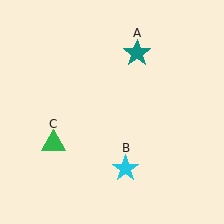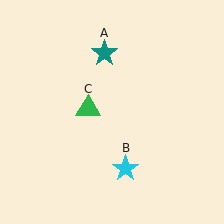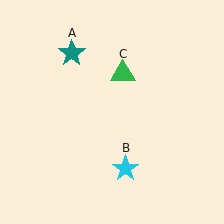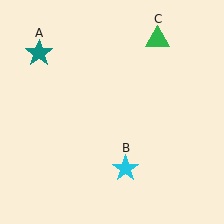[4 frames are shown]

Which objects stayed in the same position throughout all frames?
Cyan star (object B) remained stationary.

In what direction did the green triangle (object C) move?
The green triangle (object C) moved up and to the right.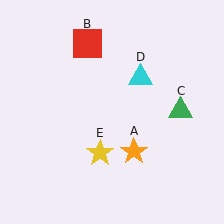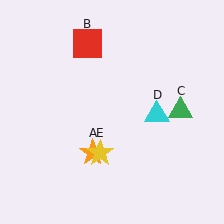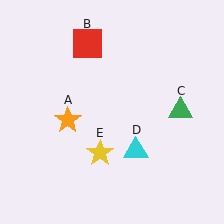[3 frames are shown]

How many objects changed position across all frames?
2 objects changed position: orange star (object A), cyan triangle (object D).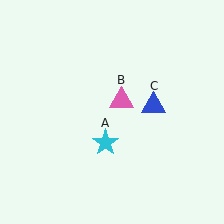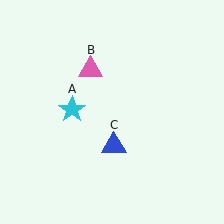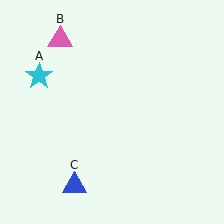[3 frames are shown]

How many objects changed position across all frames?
3 objects changed position: cyan star (object A), pink triangle (object B), blue triangle (object C).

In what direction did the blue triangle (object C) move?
The blue triangle (object C) moved down and to the left.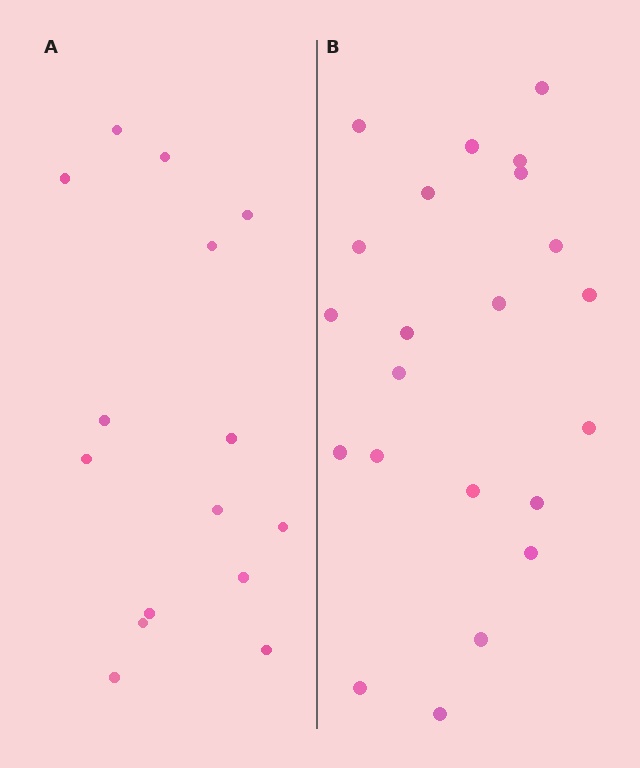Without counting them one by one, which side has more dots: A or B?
Region B (the right region) has more dots.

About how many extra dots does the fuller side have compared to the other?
Region B has roughly 8 or so more dots than region A.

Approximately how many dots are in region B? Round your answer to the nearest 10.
About 20 dots. (The exact count is 22, which rounds to 20.)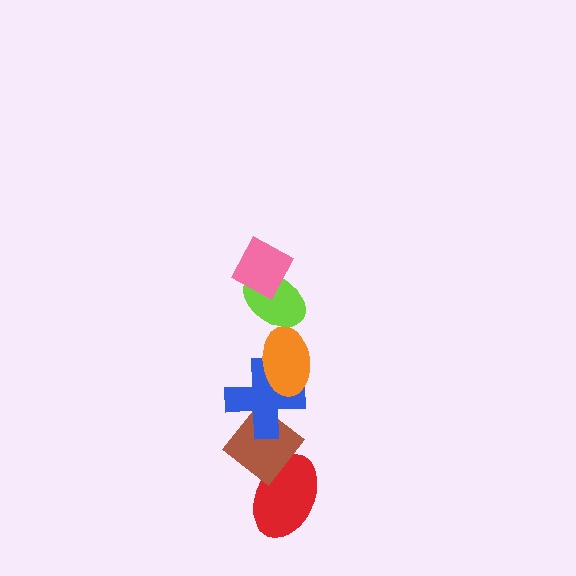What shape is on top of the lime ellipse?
The pink diamond is on top of the lime ellipse.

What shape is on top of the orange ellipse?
The lime ellipse is on top of the orange ellipse.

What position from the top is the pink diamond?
The pink diamond is 1st from the top.